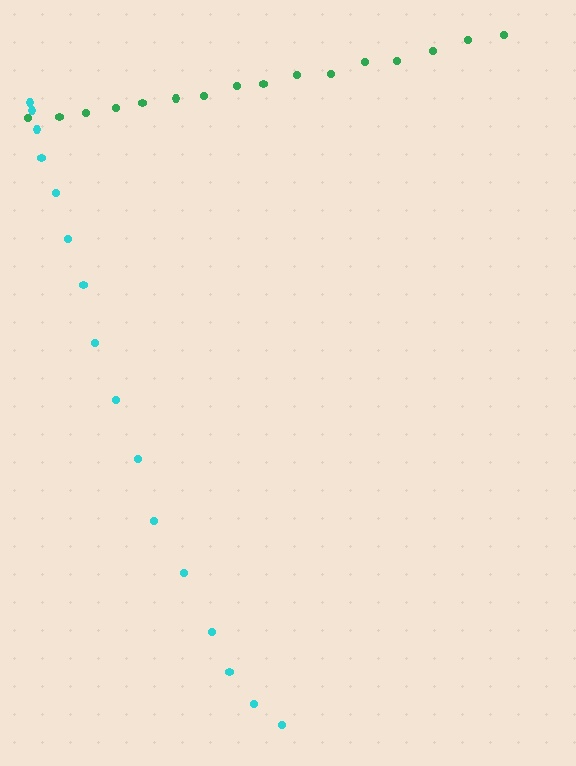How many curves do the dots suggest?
There are 2 distinct paths.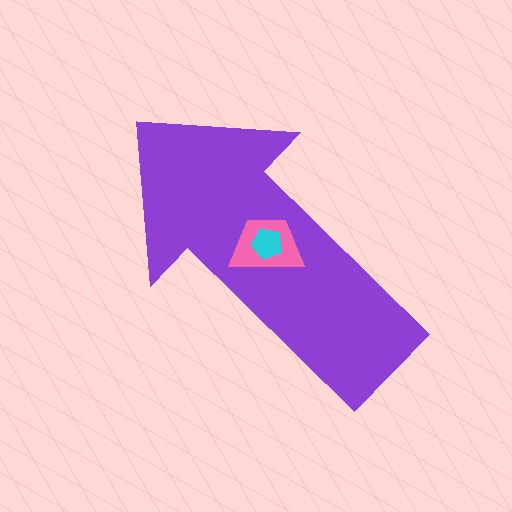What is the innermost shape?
The cyan pentagon.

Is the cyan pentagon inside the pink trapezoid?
Yes.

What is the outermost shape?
The purple arrow.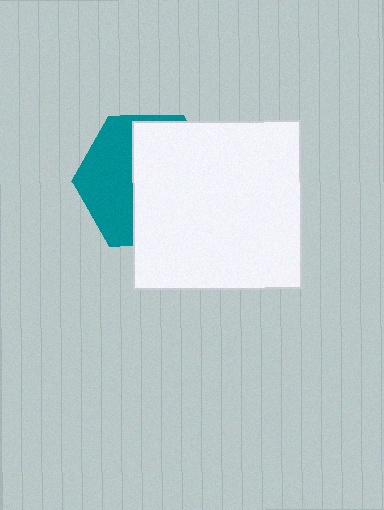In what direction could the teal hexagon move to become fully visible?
The teal hexagon could move left. That would shift it out from behind the white square entirely.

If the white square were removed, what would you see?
You would see the complete teal hexagon.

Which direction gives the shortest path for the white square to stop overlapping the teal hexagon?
Moving right gives the shortest separation.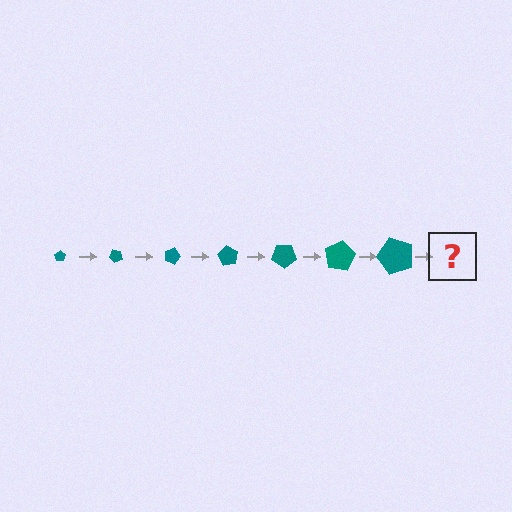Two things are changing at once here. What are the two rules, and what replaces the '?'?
The two rules are that the pentagon grows larger each step and it rotates 45 degrees each step. The '?' should be a pentagon, larger than the previous one and rotated 315 degrees from the start.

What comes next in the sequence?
The next element should be a pentagon, larger than the previous one and rotated 315 degrees from the start.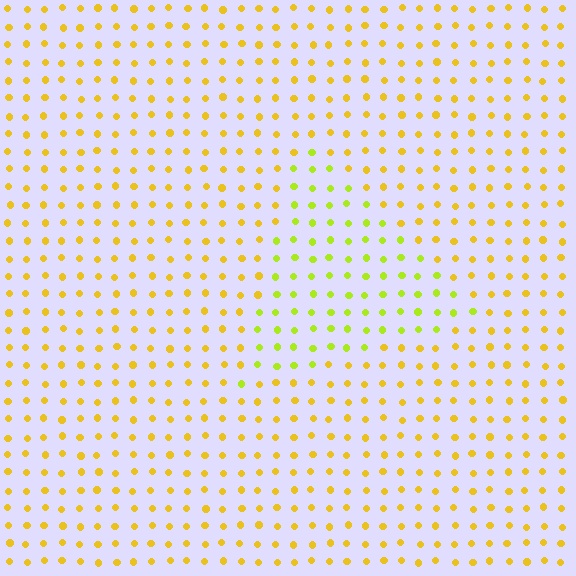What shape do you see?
I see a triangle.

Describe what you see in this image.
The image is filled with small yellow elements in a uniform arrangement. A triangle-shaped region is visible where the elements are tinted to a slightly different hue, forming a subtle color boundary.